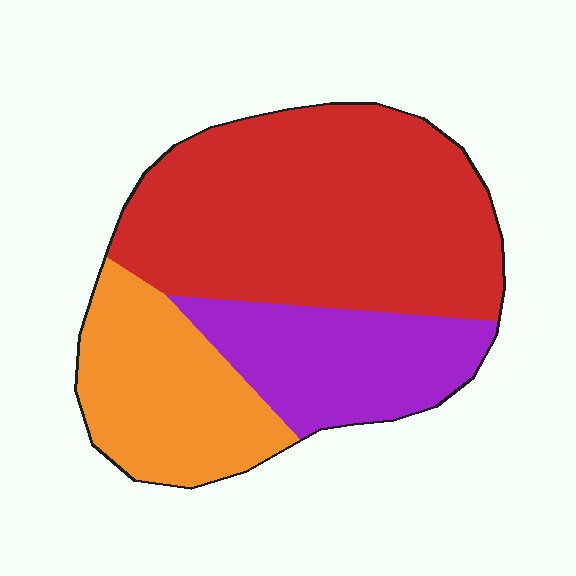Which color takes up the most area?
Red, at roughly 55%.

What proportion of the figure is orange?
Orange takes up less than a quarter of the figure.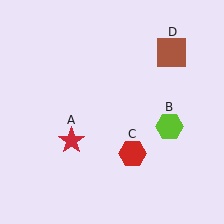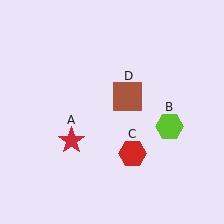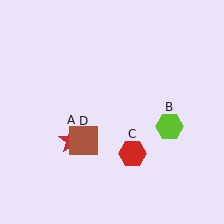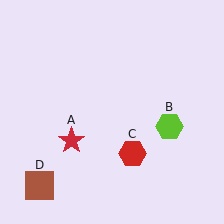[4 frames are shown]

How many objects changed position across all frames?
1 object changed position: brown square (object D).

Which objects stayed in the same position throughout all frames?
Red star (object A) and lime hexagon (object B) and red hexagon (object C) remained stationary.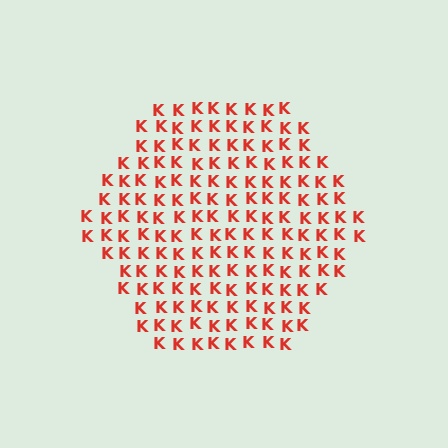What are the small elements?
The small elements are letter K's.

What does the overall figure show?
The overall figure shows a hexagon.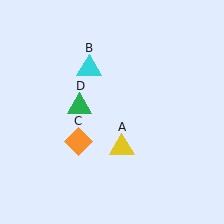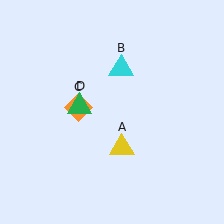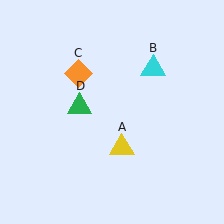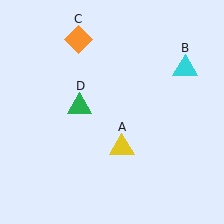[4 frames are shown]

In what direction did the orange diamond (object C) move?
The orange diamond (object C) moved up.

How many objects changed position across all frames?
2 objects changed position: cyan triangle (object B), orange diamond (object C).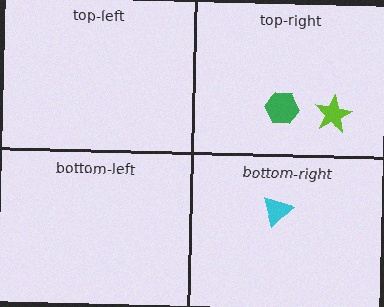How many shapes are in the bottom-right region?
1.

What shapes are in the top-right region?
The green hexagon, the lime star.